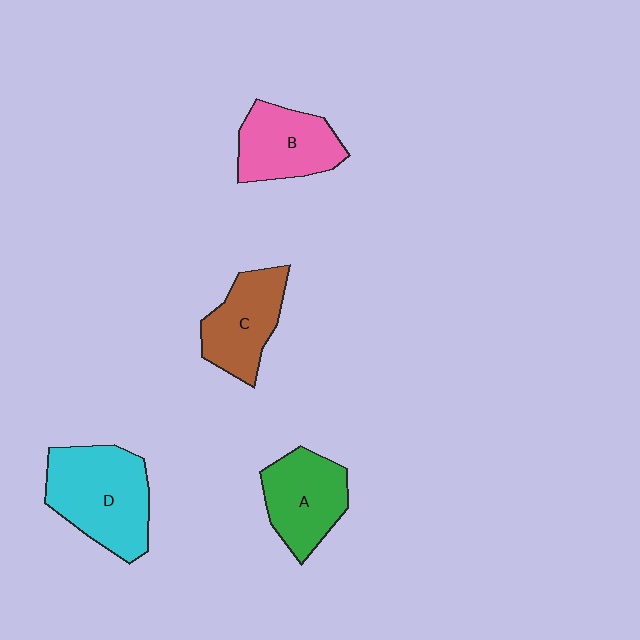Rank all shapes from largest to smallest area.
From largest to smallest: D (cyan), A (green), B (pink), C (brown).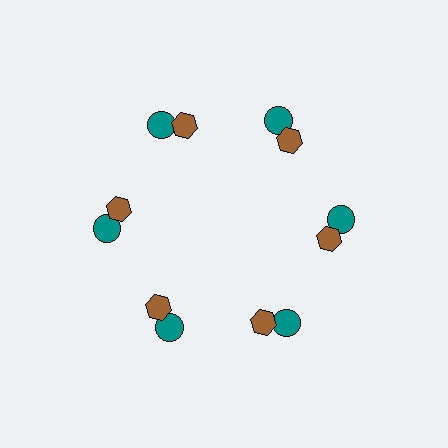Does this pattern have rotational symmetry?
Yes, this pattern has 6-fold rotational symmetry. It looks the same after rotating 60 degrees around the center.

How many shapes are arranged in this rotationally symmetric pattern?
There are 12 shapes, arranged in 6 groups of 2.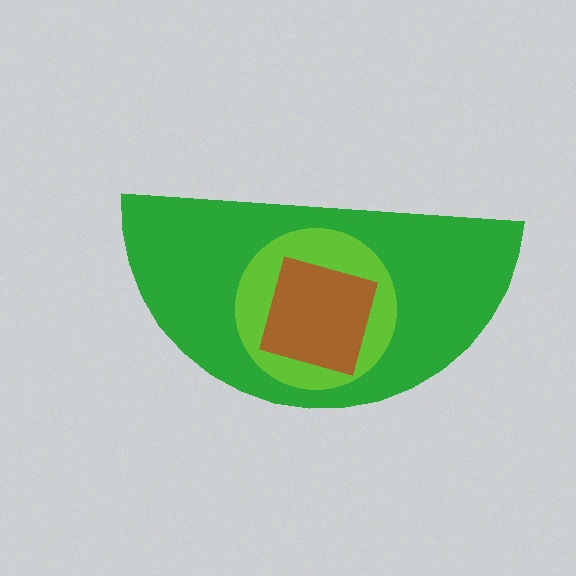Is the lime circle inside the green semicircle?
Yes.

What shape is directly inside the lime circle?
The brown square.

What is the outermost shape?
The green semicircle.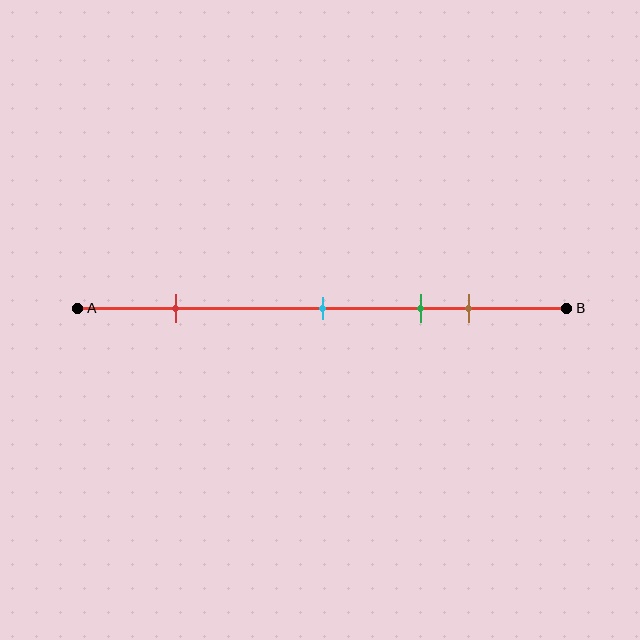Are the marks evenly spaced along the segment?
No, the marks are not evenly spaced.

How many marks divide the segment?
There are 4 marks dividing the segment.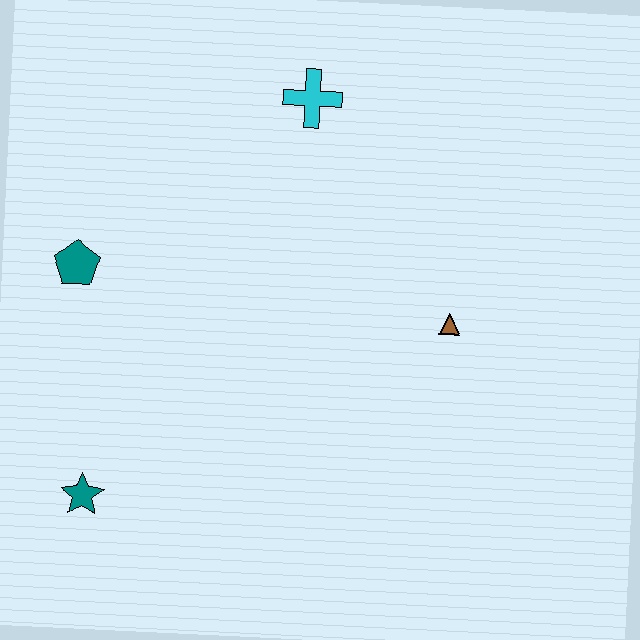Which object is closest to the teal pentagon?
The teal star is closest to the teal pentagon.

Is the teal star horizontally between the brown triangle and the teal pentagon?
Yes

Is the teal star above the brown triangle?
No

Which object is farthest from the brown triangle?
The teal star is farthest from the brown triangle.